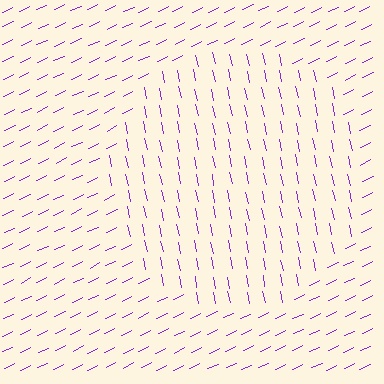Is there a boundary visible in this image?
Yes, there is a texture boundary formed by a change in line orientation.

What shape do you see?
I see a circle.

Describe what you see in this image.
The image is filled with small purple line segments. A circle region in the image has lines oriented differently from the surrounding lines, creating a visible texture boundary.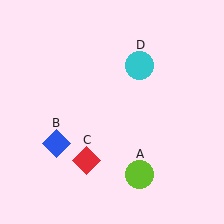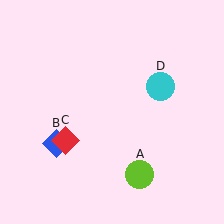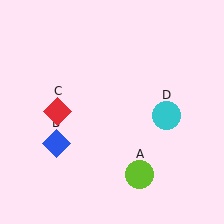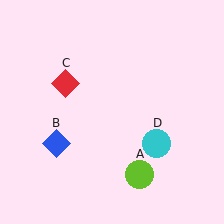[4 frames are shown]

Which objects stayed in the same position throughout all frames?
Lime circle (object A) and blue diamond (object B) remained stationary.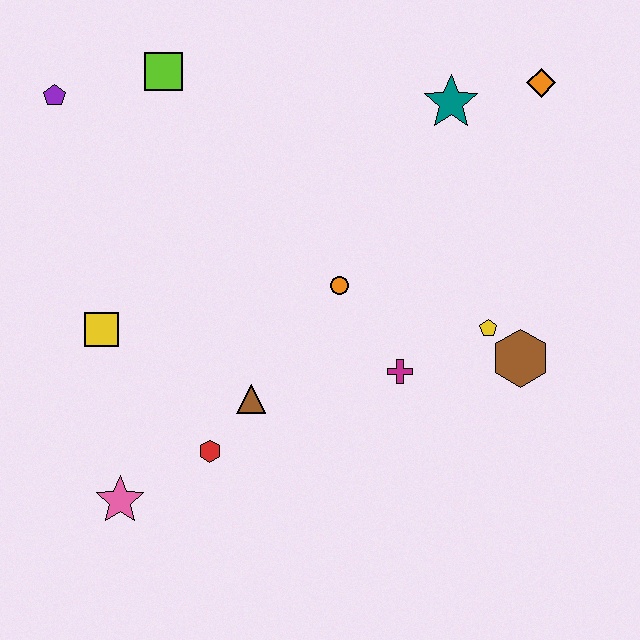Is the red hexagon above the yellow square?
No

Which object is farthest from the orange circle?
The purple pentagon is farthest from the orange circle.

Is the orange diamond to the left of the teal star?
No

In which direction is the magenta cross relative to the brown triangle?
The magenta cross is to the right of the brown triangle.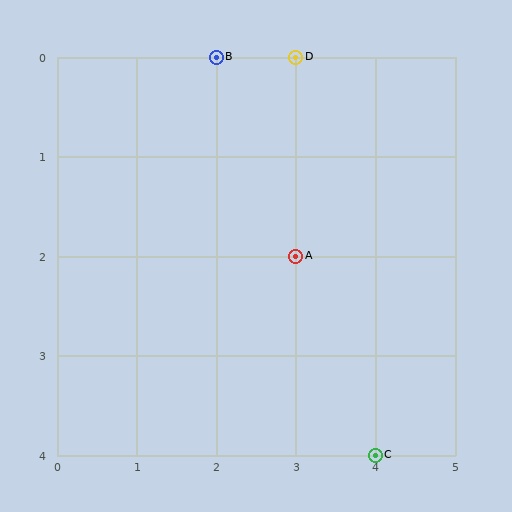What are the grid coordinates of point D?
Point D is at grid coordinates (3, 0).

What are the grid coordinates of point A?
Point A is at grid coordinates (3, 2).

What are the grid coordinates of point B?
Point B is at grid coordinates (2, 0).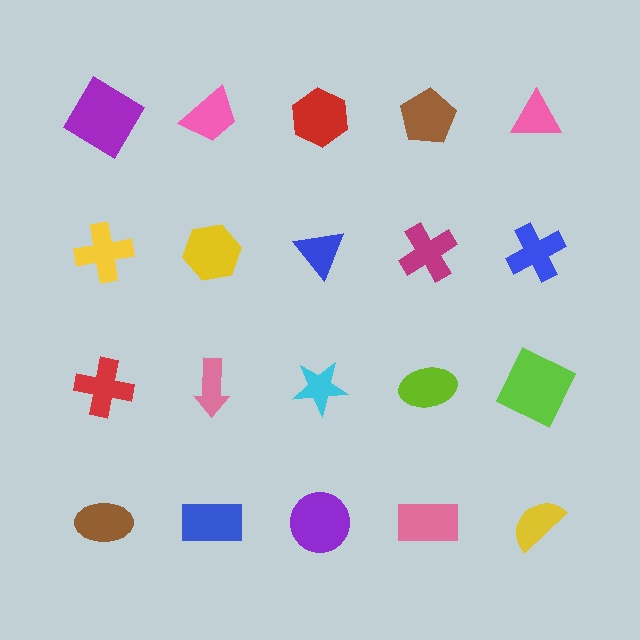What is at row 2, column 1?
A yellow cross.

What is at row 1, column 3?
A red hexagon.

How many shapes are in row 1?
5 shapes.